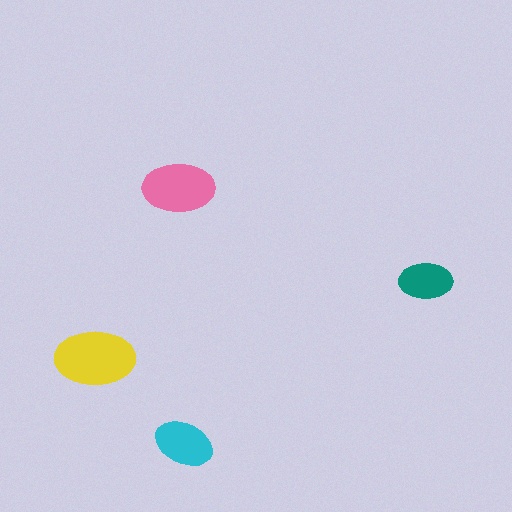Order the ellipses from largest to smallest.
the yellow one, the pink one, the cyan one, the teal one.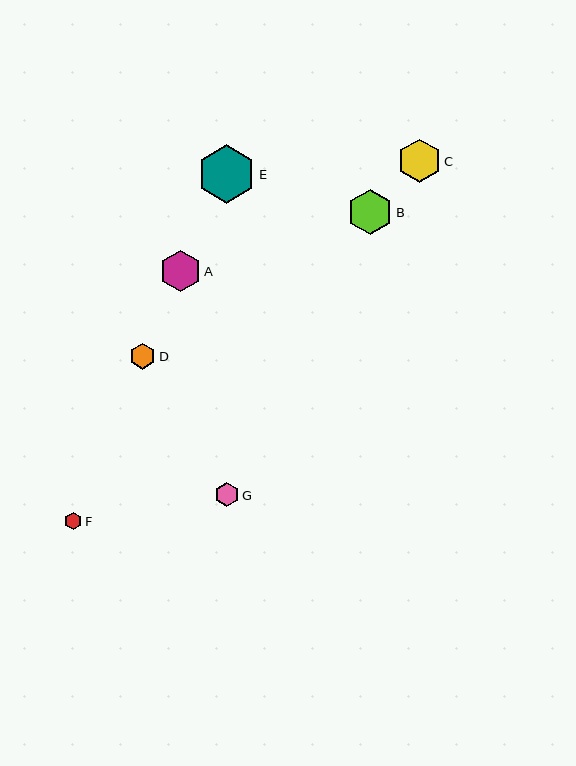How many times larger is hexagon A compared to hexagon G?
Hexagon A is approximately 1.7 times the size of hexagon G.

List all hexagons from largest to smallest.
From largest to smallest: E, B, C, A, D, G, F.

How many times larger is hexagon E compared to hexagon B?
Hexagon E is approximately 1.3 times the size of hexagon B.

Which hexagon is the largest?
Hexagon E is the largest with a size of approximately 59 pixels.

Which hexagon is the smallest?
Hexagon F is the smallest with a size of approximately 17 pixels.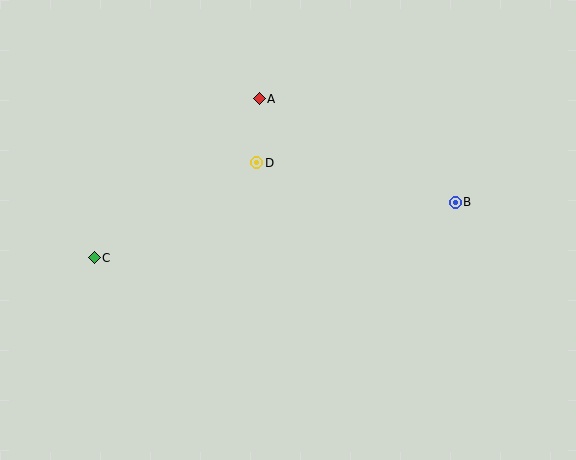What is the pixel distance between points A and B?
The distance between A and B is 222 pixels.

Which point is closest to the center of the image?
Point D at (257, 163) is closest to the center.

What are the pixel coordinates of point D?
Point D is at (257, 163).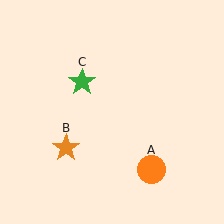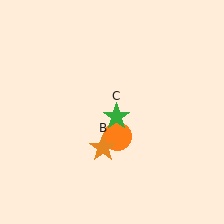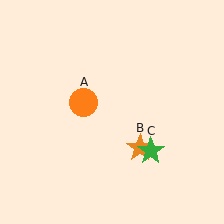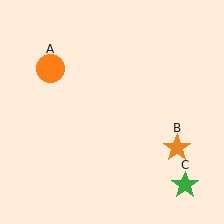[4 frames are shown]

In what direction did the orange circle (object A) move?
The orange circle (object A) moved up and to the left.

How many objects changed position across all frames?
3 objects changed position: orange circle (object A), orange star (object B), green star (object C).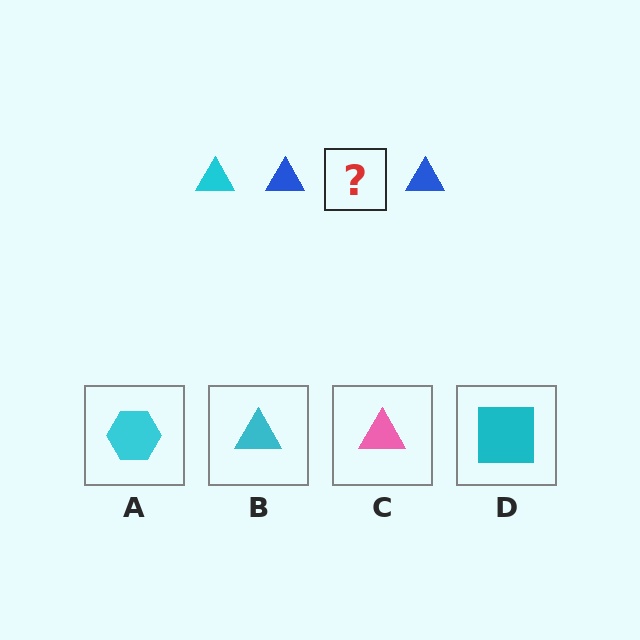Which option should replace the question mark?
Option B.